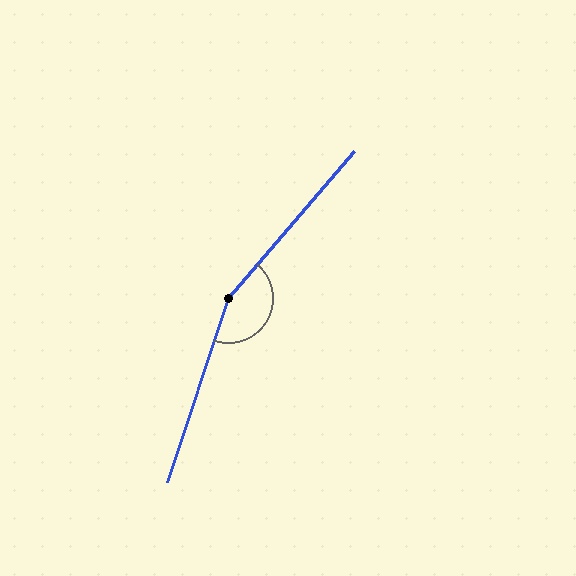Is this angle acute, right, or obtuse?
It is obtuse.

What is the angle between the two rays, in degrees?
Approximately 158 degrees.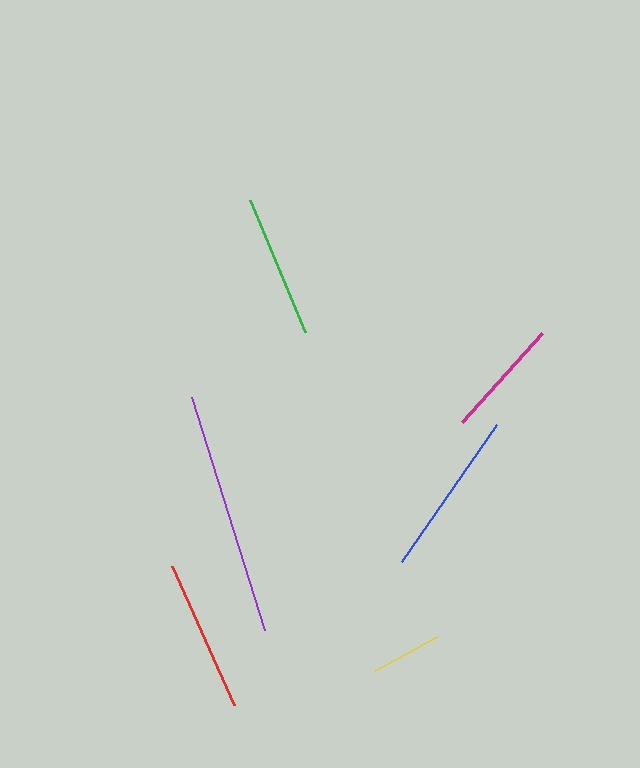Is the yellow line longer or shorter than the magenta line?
The magenta line is longer than the yellow line.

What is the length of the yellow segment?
The yellow segment is approximately 71 pixels long.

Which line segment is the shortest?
The yellow line is the shortest at approximately 71 pixels.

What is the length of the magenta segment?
The magenta segment is approximately 120 pixels long.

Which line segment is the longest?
The purple line is the longest at approximately 244 pixels.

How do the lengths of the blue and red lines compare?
The blue and red lines are approximately the same length.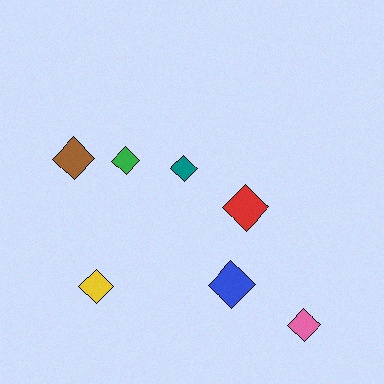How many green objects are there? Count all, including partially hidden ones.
There is 1 green object.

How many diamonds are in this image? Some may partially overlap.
There are 7 diamonds.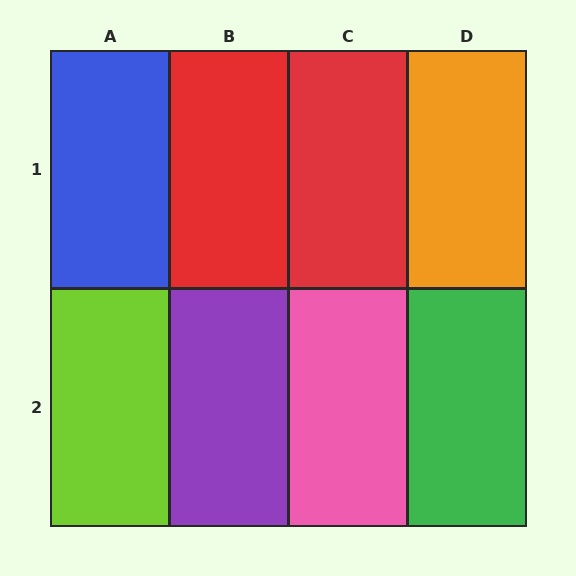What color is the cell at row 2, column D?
Green.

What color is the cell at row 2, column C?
Pink.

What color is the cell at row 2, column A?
Lime.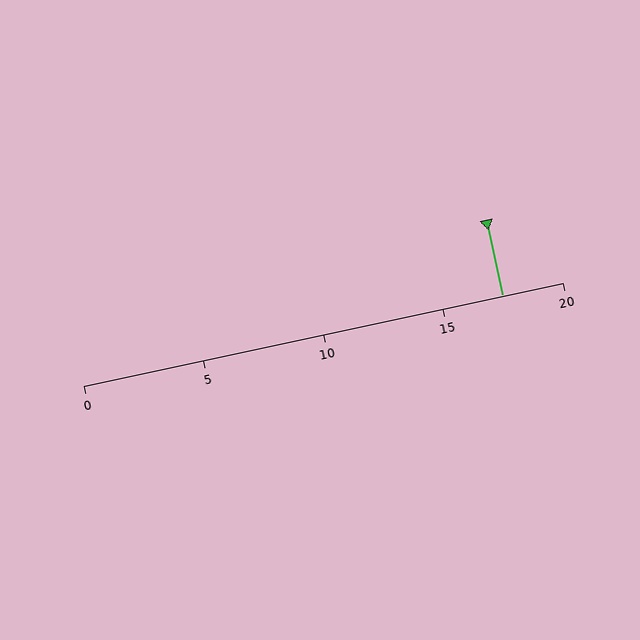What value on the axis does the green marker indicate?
The marker indicates approximately 17.5.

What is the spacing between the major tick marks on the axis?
The major ticks are spaced 5 apart.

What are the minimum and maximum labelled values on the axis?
The axis runs from 0 to 20.